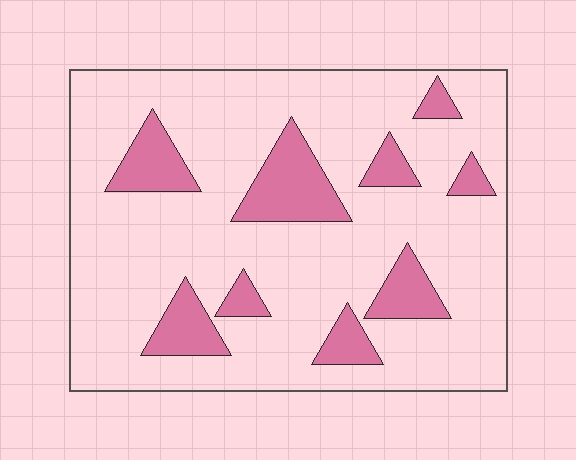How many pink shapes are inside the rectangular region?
9.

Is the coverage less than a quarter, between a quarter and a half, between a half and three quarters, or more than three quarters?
Less than a quarter.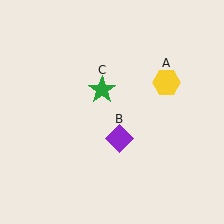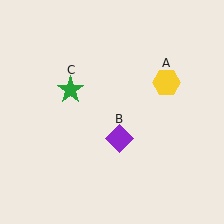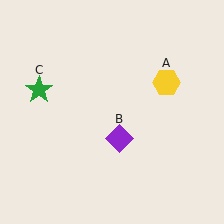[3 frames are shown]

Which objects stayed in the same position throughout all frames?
Yellow hexagon (object A) and purple diamond (object B) remained stationary.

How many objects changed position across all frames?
1 object changed position: green star (object C).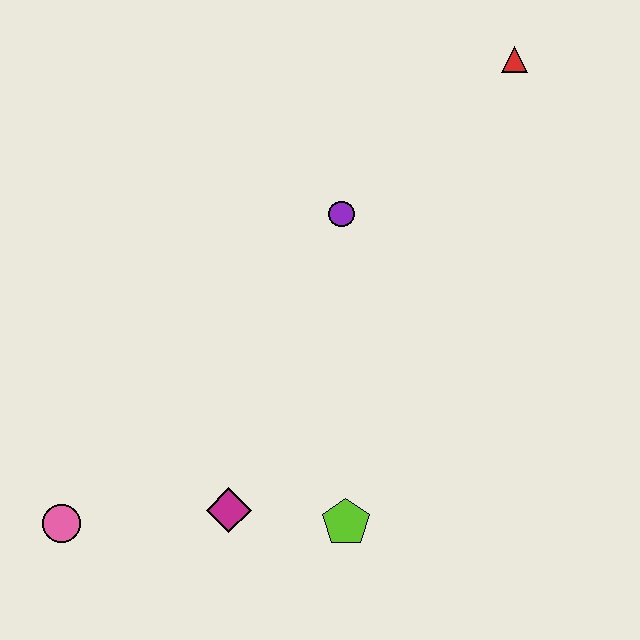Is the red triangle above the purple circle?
Yes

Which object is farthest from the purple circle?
The pink circle is farthest from the purple circle.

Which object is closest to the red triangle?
The purple circle is closest to the red triangle.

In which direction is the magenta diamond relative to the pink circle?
The magenta diamond is to the right of the pink circle.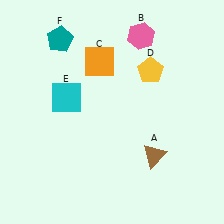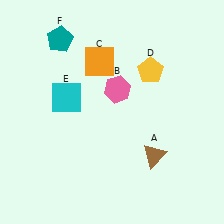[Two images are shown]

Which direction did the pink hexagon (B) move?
The pink hexagon (B) moved down.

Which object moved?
The pink hexagon (B) moved down.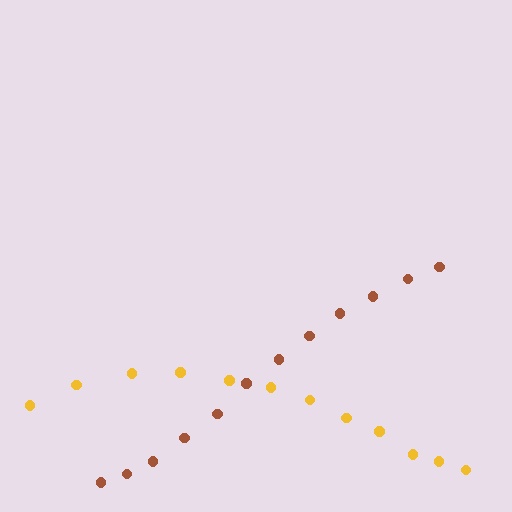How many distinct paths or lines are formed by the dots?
There are 2 distinct paths.